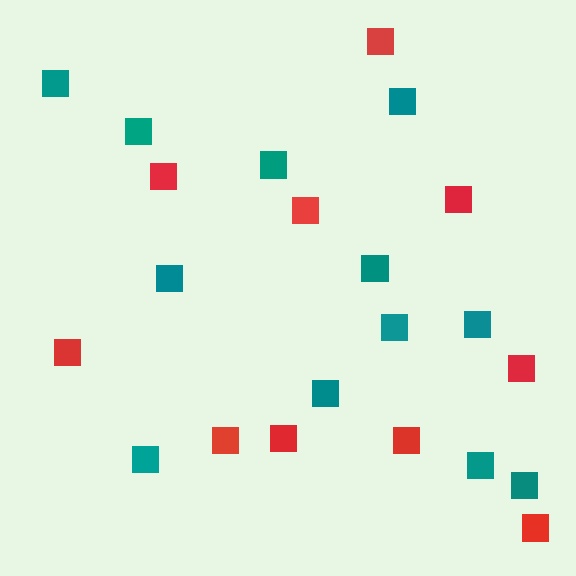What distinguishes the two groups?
There are 2 groups: one group of teal squares (12) and one group of red squares (10).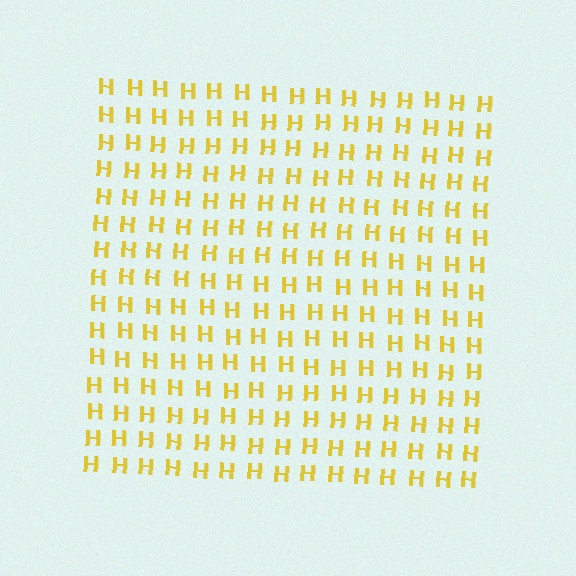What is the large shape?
The large shape is a square.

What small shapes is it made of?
It is made of small letter H's.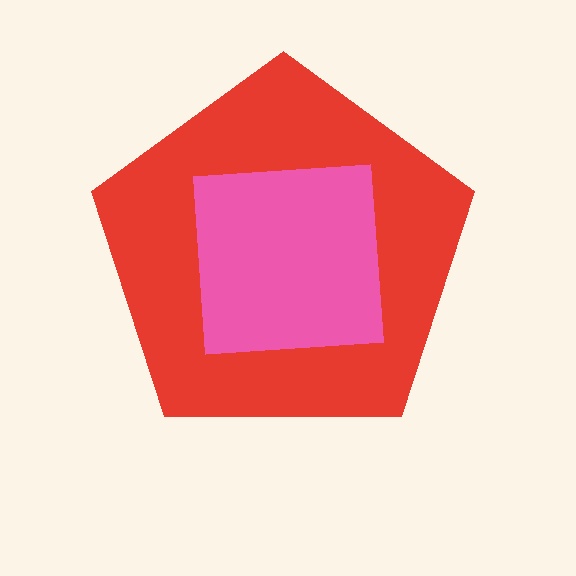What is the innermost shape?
The pink square.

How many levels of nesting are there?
2.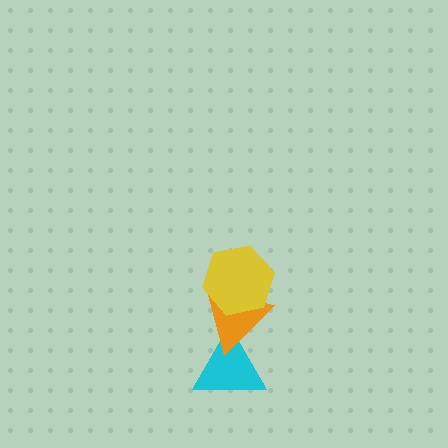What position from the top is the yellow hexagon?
The yellow hexagon is 1st from the top.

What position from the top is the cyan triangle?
The cyan triangle is 3rd from the top.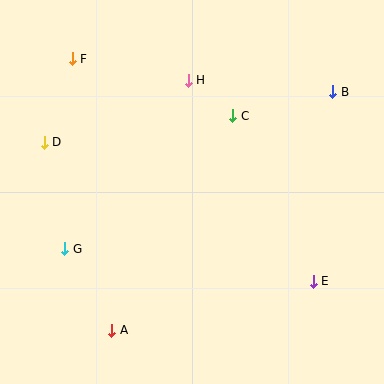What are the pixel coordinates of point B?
Point B is at (333, 92).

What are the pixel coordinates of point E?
Point E is at (313, 281).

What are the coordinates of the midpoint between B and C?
The midpoint between B and C is at (283, 104).